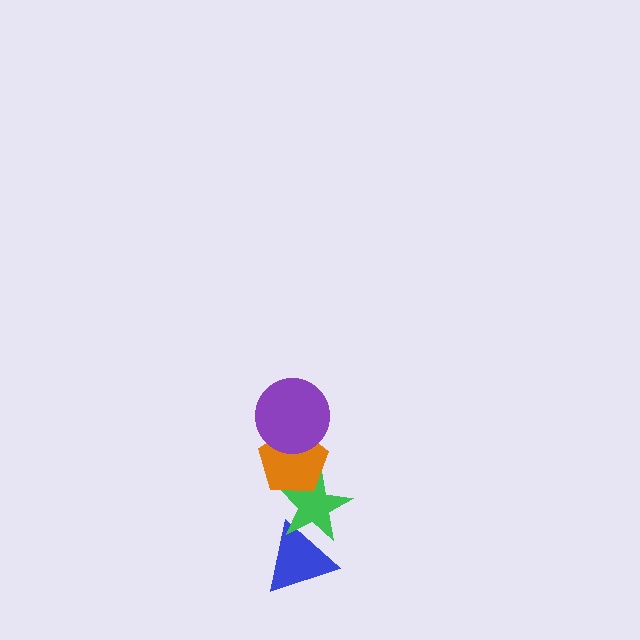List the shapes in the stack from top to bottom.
From top to bottom: the purple circle, the orange pentagon, the green star, the blue triangle.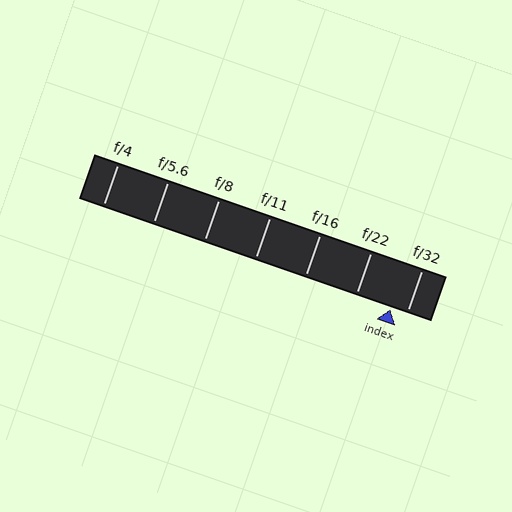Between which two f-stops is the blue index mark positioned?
The index mark is between f/22 and f/32.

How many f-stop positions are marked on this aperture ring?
There are 7 f-stop positions marked.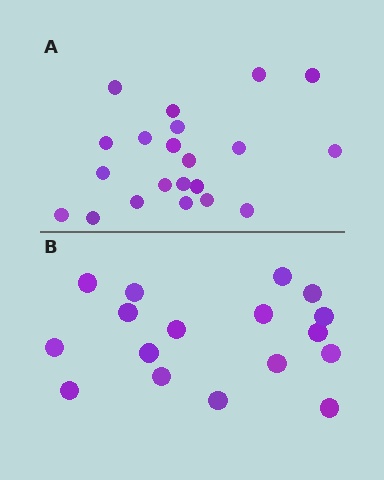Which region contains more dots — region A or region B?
Region A (the top region) has more dots.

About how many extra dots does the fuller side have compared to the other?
Region A has about 4 more dots than region B.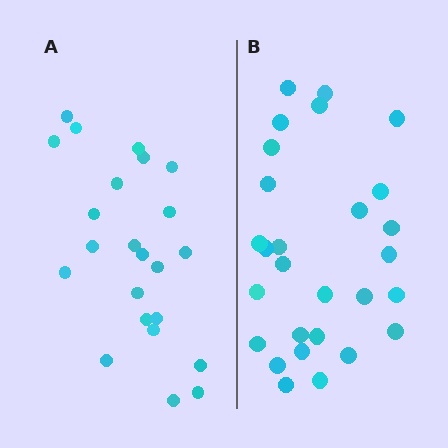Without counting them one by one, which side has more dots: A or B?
Region B (the right region) has more dots.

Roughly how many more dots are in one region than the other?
Region B has about 5 more dots than region A.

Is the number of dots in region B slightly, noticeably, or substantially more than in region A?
Region B has only slightly more — the two regions are fairly close. The ratio is roughly 1.2 to 1.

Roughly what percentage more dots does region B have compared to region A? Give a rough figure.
About 20% more.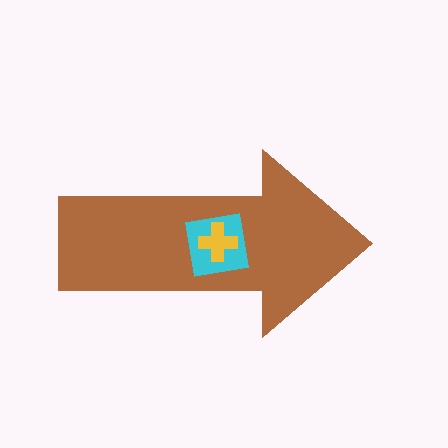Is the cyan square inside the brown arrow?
Yes.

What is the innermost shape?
The yellow cross.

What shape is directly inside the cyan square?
The yellow cross.